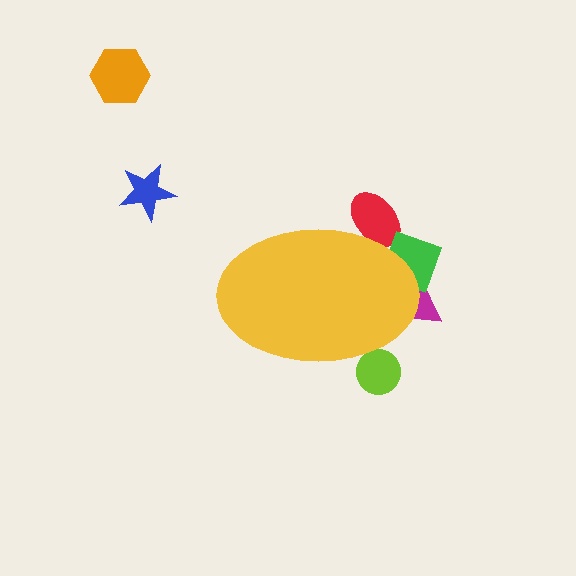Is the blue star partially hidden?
No, the blue star is fully visible.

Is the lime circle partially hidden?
Yes, the lime circle is partially hidden behind the yellow ellipse.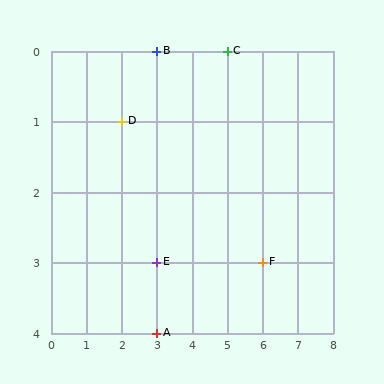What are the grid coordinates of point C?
Point C is at grid coordinates (5, 0).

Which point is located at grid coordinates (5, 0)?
Point C is at (5, 0).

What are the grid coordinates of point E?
Point E is at grid coordinates (3, 3).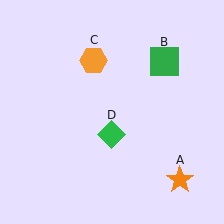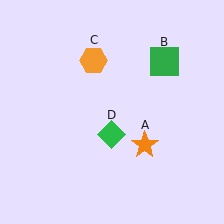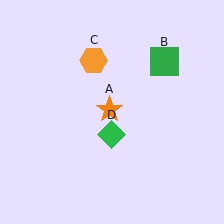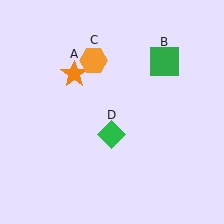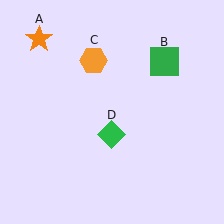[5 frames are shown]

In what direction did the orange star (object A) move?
The orange star (object A) moved up and to the left.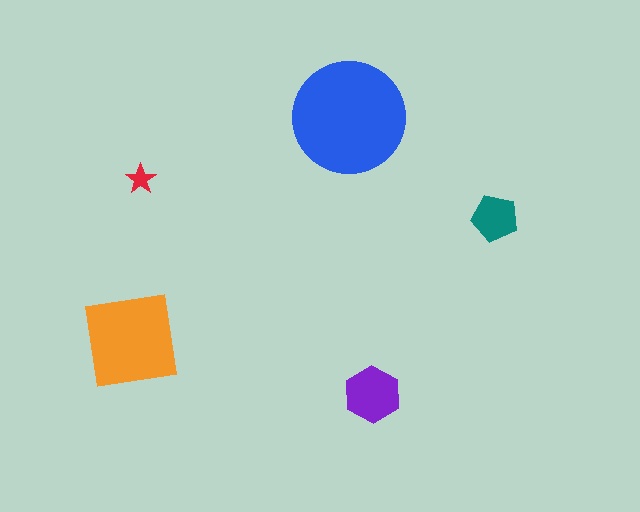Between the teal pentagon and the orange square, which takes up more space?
The orange square.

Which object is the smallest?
The red star.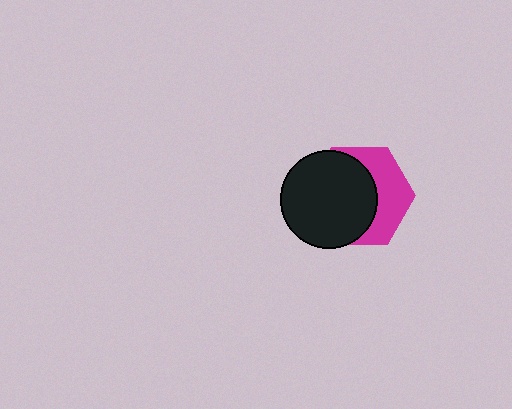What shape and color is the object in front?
The object in front is a black circle.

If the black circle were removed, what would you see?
You would see the complete magenta hexagon.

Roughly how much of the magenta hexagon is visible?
A small part of it is visible (roughly 41%).